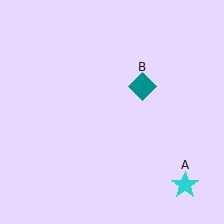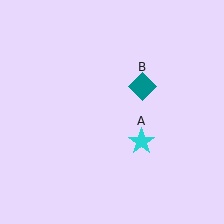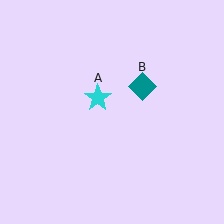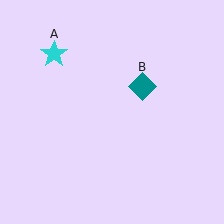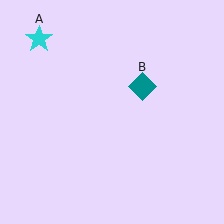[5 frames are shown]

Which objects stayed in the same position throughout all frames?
Teal diamond (object B) remained stationary.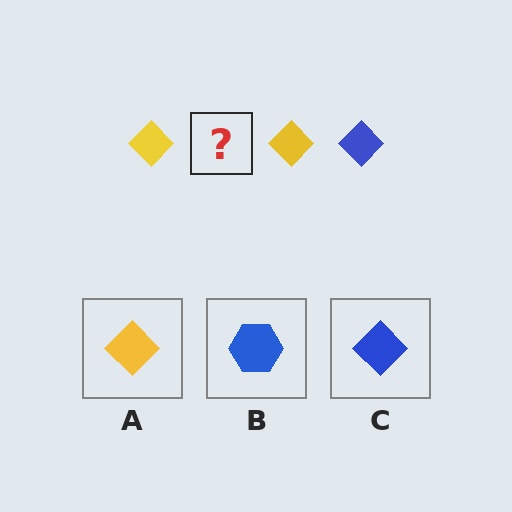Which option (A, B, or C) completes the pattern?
C.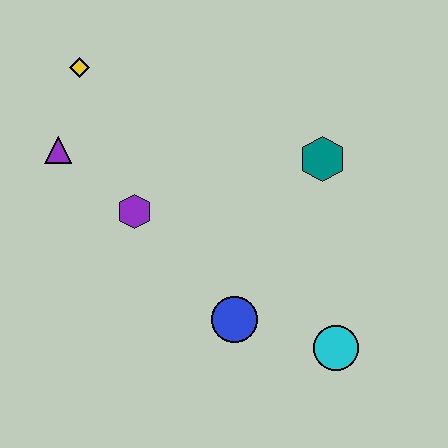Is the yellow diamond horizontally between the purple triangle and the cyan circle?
Yes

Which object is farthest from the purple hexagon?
The cyan circle is farthest from the purple hexagon.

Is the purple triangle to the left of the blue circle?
Yes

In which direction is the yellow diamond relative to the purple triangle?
The yellow diamond is above the purple triangle.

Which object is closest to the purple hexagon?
The purple triangle is closest to the purple hexagon.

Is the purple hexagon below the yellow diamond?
Yes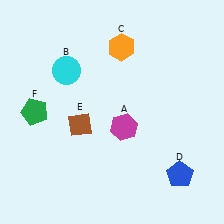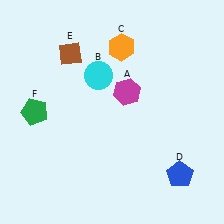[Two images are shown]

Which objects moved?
The objects that moved are: the magenta hexagon (A), the cyan circle (B), the brown diamond (E).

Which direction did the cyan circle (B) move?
The cyan circle (B) moved right.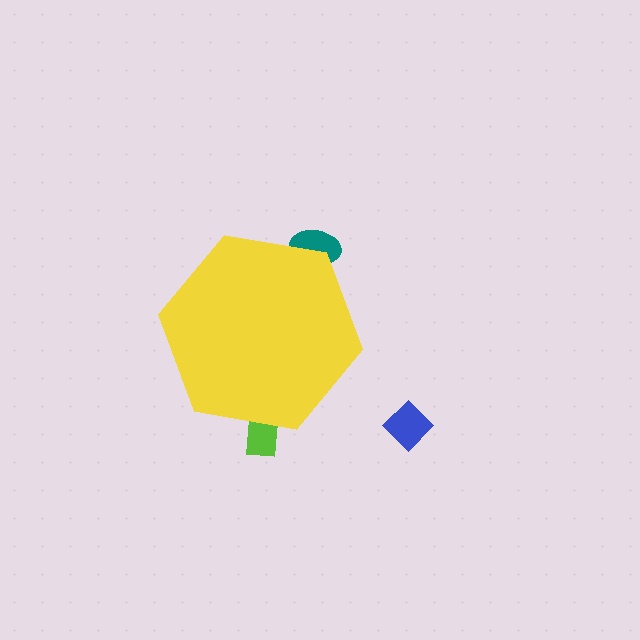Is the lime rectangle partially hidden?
Yes, the lime rectangle is partially hidden behind the yellow hexagon.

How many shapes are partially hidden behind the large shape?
2 shapes are partially hidden.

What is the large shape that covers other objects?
A yellow hexagon.